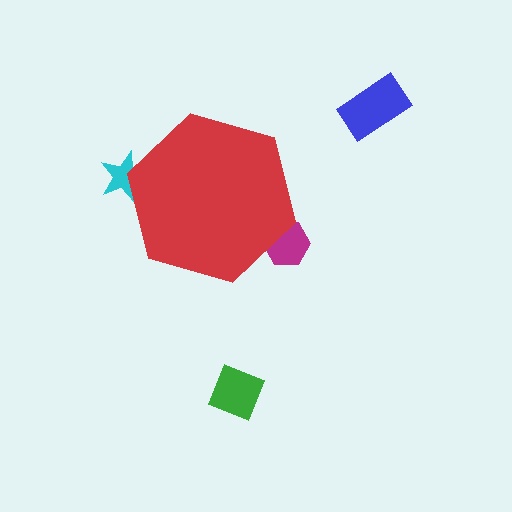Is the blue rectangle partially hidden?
No, the blue rectangle is fully visible.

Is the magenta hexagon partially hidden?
Yes, the magenta hexagon is partially hidden behind the red hexagon.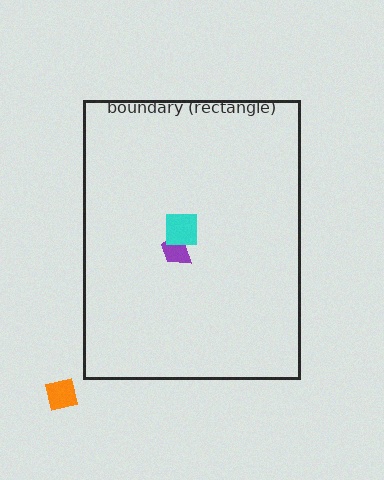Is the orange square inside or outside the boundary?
Outside.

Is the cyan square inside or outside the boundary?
Inside.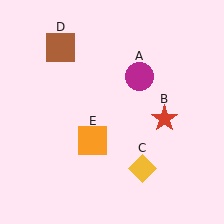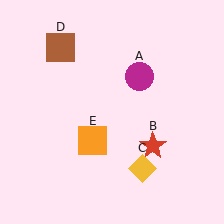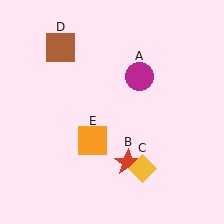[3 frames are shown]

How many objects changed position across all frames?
1 object changed position: red star (object B).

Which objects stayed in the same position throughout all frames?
Magenta circle (object A) and yellow diamond (object C) and brown square (object D) and orange square (object E) remained stationary.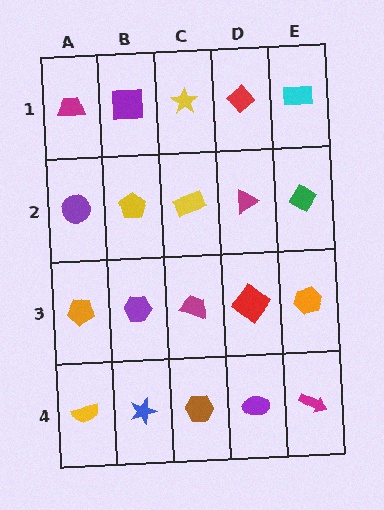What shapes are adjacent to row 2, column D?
A red diamond (row 1, column D), a red diamond (row 3, column D), a yellow rectangle (row 2, column C), a green diamond (row 2, column E).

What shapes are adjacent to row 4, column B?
A purple hexagon (row 3, column B), a yellow semicircle (row 4, column A), a brown hexagon (row 4, column C).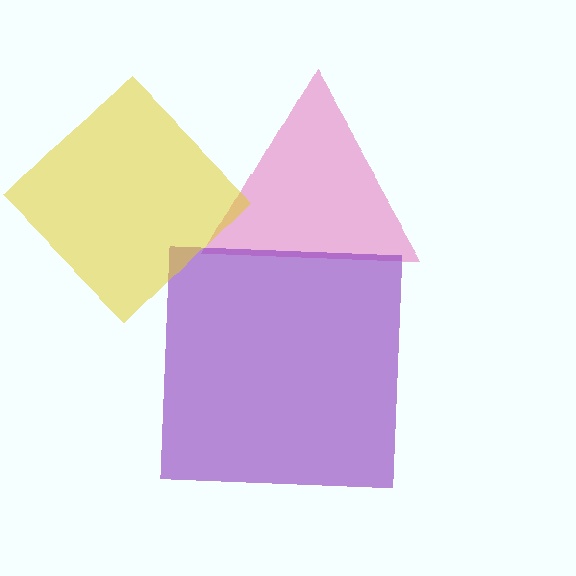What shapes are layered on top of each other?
The layered shapes are: a pink triangle, a purple square, a yellow diamond.